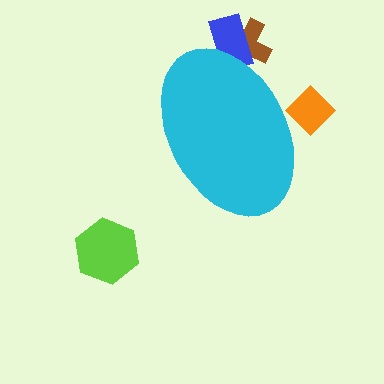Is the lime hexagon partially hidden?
No, the lime hexagon is fully visible.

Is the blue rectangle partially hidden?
Yes, the blue rectangle is partially hidden behind the cyan ellipse.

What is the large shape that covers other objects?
A cyan ellipse.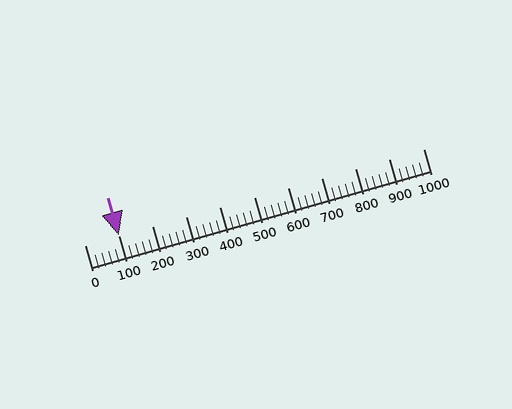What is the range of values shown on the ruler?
The ruler shows values from 0 to 1000.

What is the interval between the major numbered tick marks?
The major tick marks are spaced 100 units apart.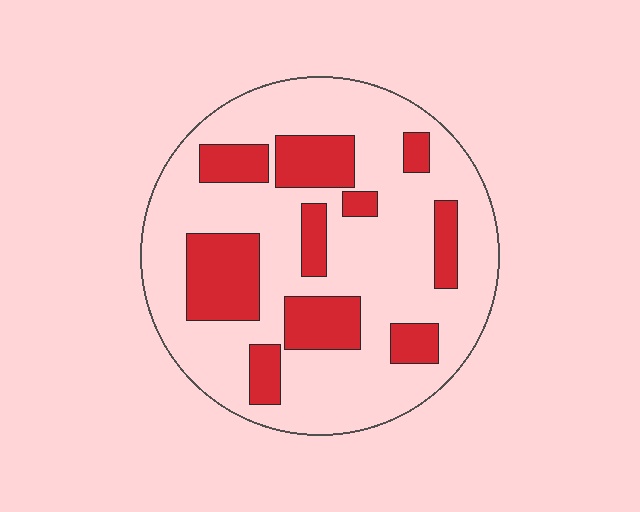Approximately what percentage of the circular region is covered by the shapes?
Approximately 25%.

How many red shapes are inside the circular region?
10.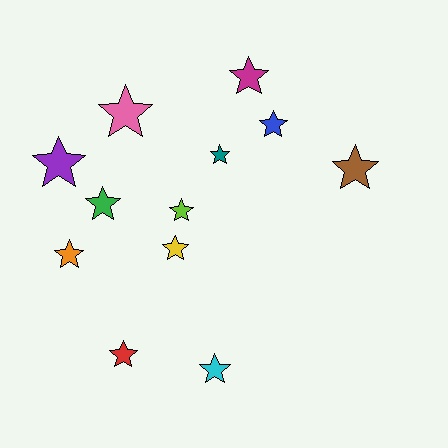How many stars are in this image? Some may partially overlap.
There are 12 stars.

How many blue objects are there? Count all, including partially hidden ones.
There is 1 blue object.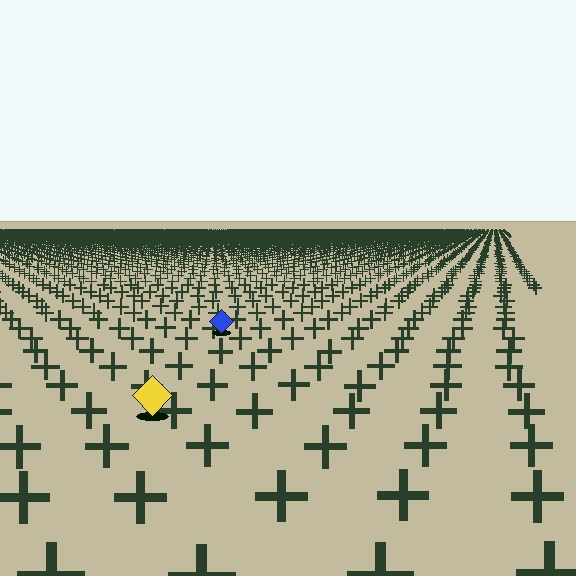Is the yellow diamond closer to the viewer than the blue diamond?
Yes. The yellow diamond is closer — you can tell from the texture gradient: the ground texture is coarser near it.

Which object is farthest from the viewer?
The blue diamond is farthest from the viewer. It appears smaller and the ground texture around it is denser.